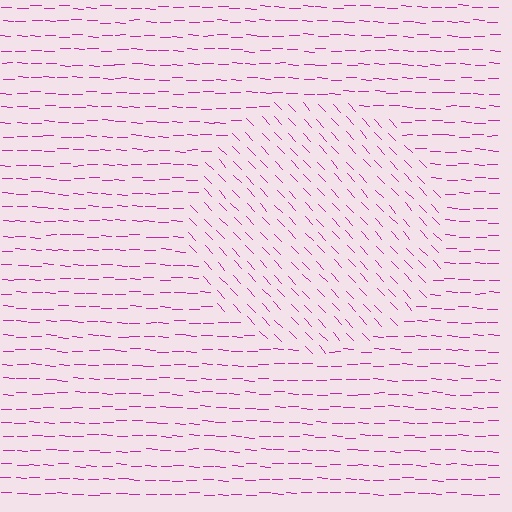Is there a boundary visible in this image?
Yes, there is a texture boundary formed by a change in line orientation.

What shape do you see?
I see a circle.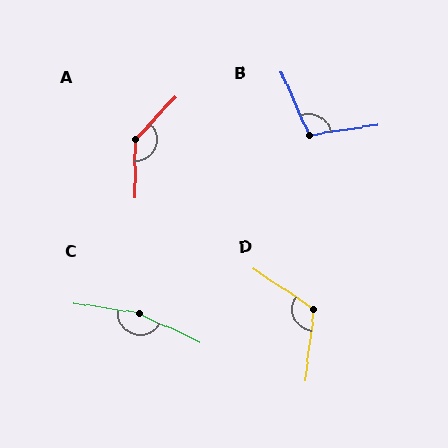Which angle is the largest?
C, at approximately 163 degrees.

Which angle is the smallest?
B, at approximately 105 degrees.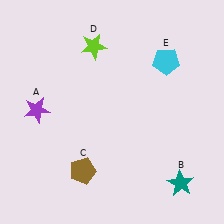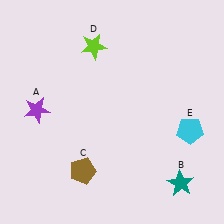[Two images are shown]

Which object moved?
The cyan pentagon (E) moved down.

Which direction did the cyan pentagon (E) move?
The cyan pentagon (E) moved down.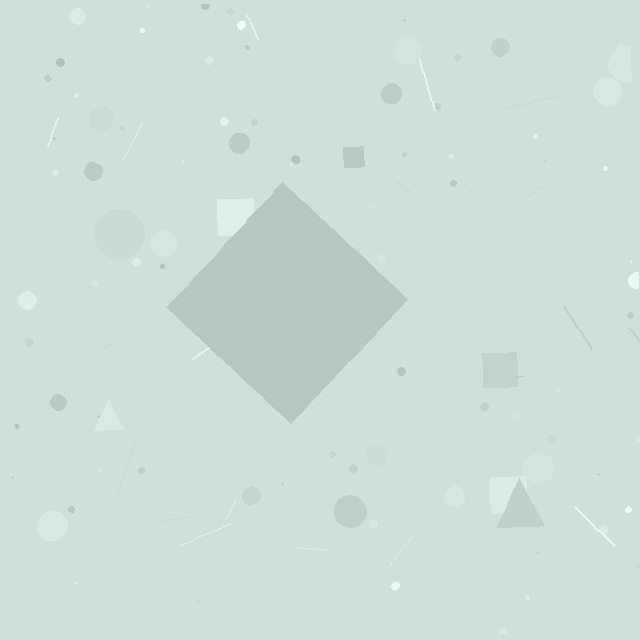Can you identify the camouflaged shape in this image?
The camouflaged shape is a diamond.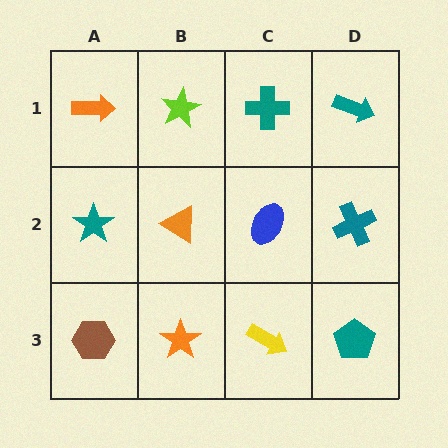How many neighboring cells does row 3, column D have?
2.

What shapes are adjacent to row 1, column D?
A teal cross (row 2, column D), a teal cross (row 1, column C).